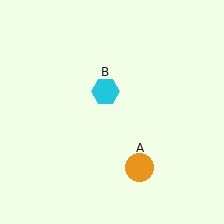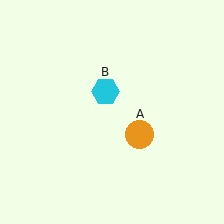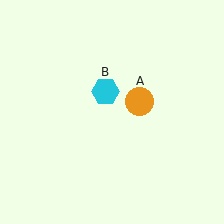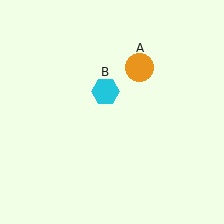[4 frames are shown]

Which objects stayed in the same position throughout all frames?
Cyan hexagon (object B) remained stationary.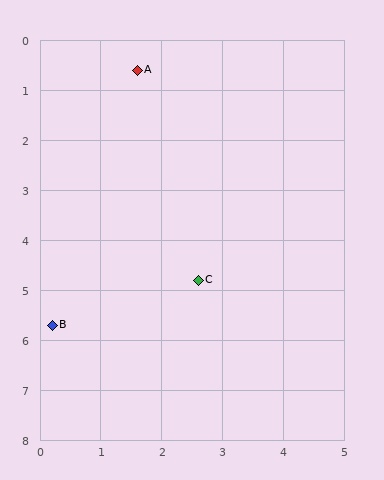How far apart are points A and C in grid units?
Points A and C are about 4.3 grid units apart.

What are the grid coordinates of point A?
Point A is at approximately (1.6, 0.6).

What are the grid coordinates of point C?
Point C is at approximately (2.6, 4.8).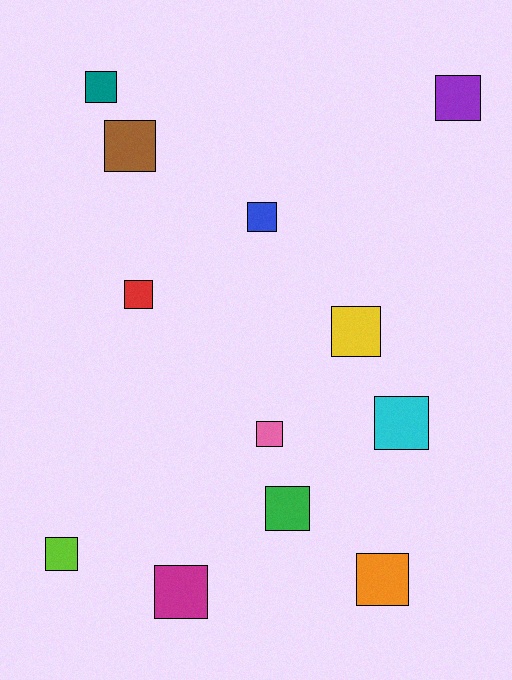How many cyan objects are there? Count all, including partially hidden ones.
There is 1 cyan object.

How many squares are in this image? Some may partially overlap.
There are 12 squares.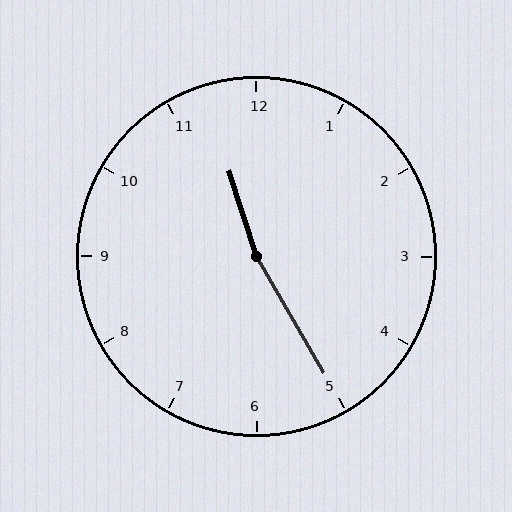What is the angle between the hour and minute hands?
Approximately 168 degrees.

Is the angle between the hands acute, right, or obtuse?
It is obtuse.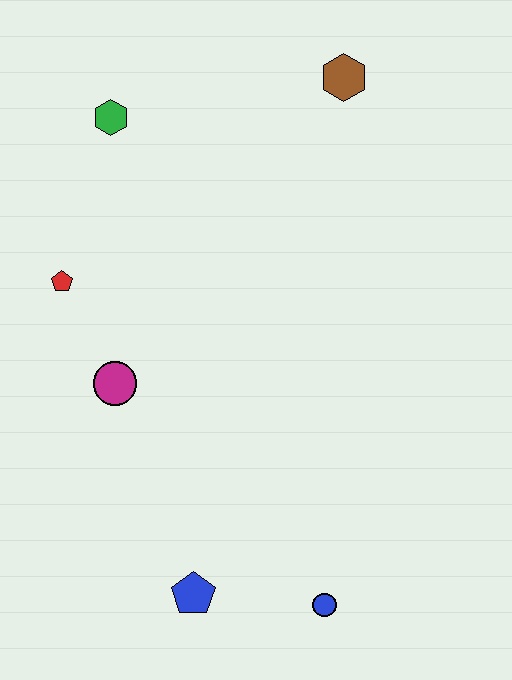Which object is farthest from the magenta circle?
The brown hexagon is farthest from the magenta circle.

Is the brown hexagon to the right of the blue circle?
Yes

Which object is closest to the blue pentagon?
The blue circle is closest to the blue pentagon.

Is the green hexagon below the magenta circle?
No